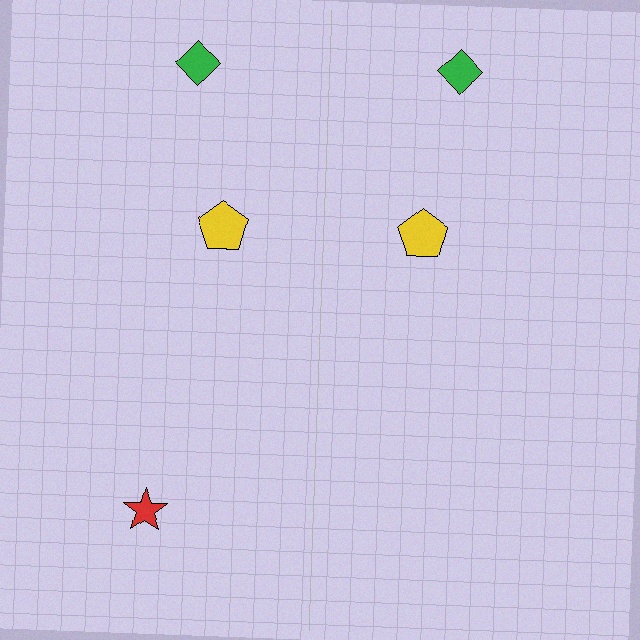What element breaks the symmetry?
A red star is missing from the right side.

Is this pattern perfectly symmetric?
No, the pattern is not perfectly symmetric. A red star is missing from the right side.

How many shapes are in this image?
There are 5 shapes in this image.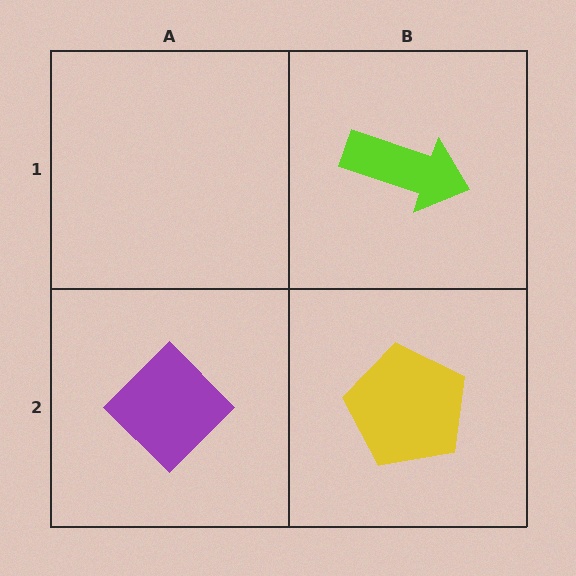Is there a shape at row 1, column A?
No, that cell is empty.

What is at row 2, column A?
A purple diamond.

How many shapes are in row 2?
2 shapes.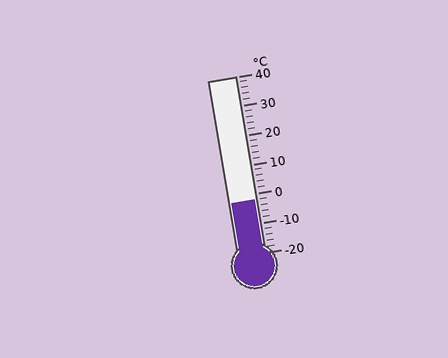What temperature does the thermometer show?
The thermometer shows approximately -2°C.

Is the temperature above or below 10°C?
The temperature is below 10°C.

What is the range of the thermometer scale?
The thermometer scale ranges from -20°C to 40°C.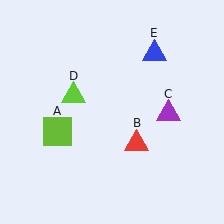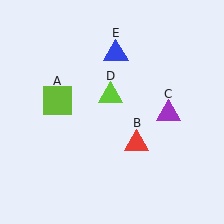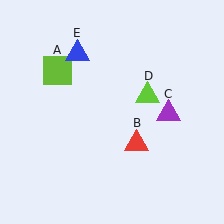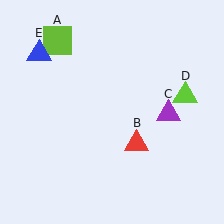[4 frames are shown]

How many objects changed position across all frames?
3 objects changed position: lime square (object A), lime triangle (object D), blue triangle (object E).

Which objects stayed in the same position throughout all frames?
Red triangle (object B) and purple triangle (object C) remained stationary.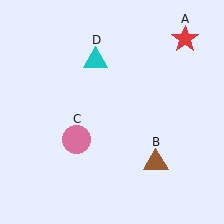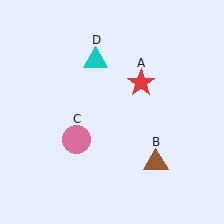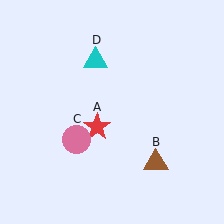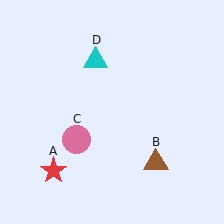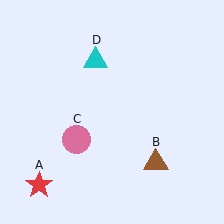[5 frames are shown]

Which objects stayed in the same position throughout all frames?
Brown triangle (object B) and pink circle (object C) and cyan triangle (object D) remained stationary.